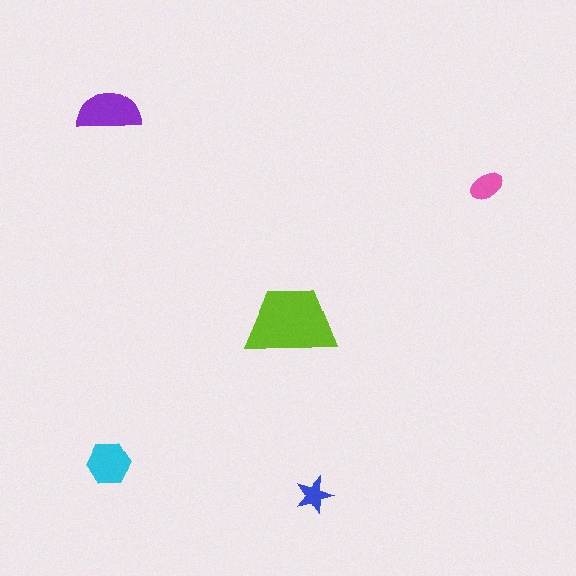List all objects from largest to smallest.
The lime trapezoid, the purple semicircle, the cyan hexagon, the pink ellipse, the blue star.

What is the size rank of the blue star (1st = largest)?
5th.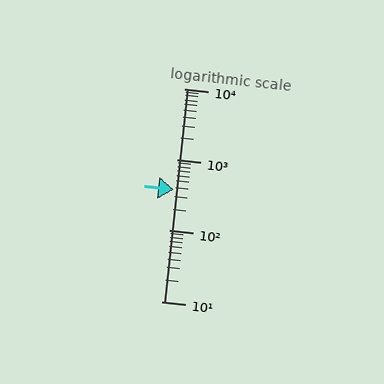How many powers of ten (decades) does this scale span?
The scale spans 3 decades, from 10 to 10000.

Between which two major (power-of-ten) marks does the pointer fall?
The pointer is between 100 and 1000.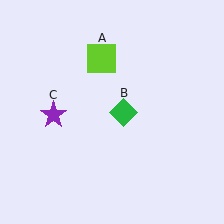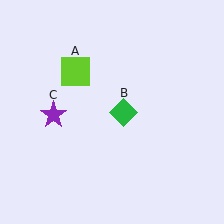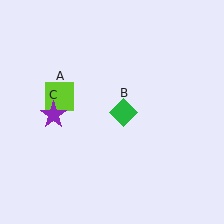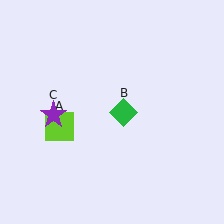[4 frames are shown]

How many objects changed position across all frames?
1 object changed position: lime square (object A).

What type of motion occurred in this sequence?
The lime square (object A) rotated counterclockwise around the center of the scene.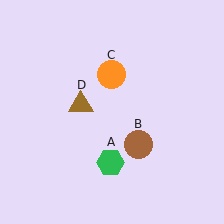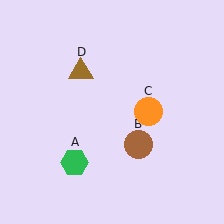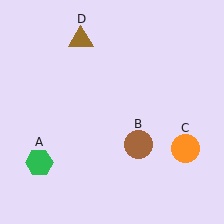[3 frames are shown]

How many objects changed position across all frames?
3 objects changed position: green hexagon (object A), orange circle (object C), brown triangle (object D).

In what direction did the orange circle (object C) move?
The orange circle (object C) moved down and to the right.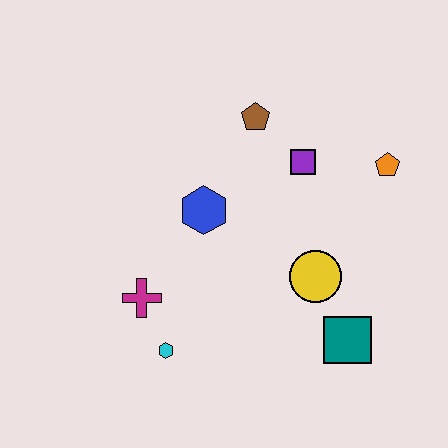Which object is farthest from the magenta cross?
The orange pentagon is farthest from the magenta cross.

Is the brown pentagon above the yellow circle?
Yes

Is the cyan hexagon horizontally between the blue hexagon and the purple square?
No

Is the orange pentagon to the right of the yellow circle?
Yes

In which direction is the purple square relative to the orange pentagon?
The purple square is to the left of the orange pentagon.